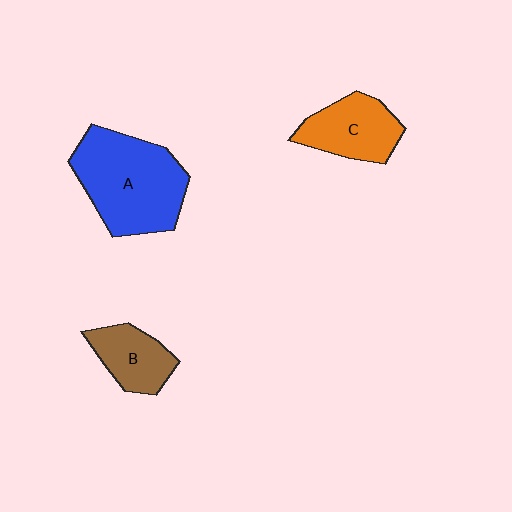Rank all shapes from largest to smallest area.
From largest to smallest: A (blue), C (orange), B (brown).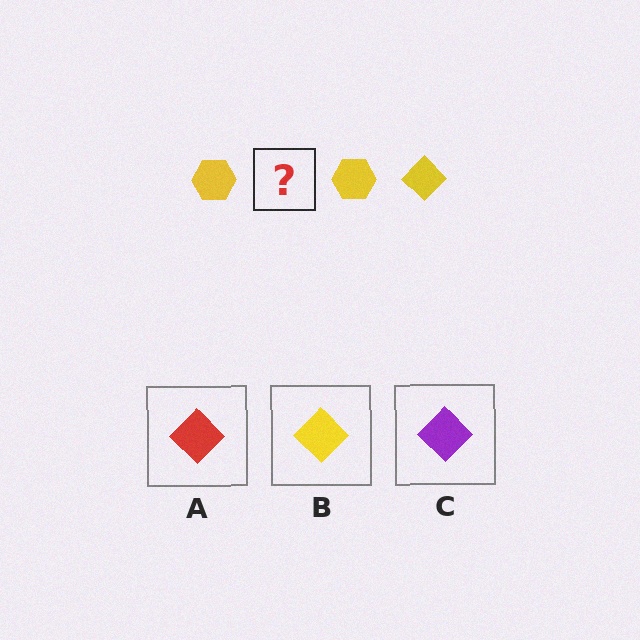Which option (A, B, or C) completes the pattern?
B.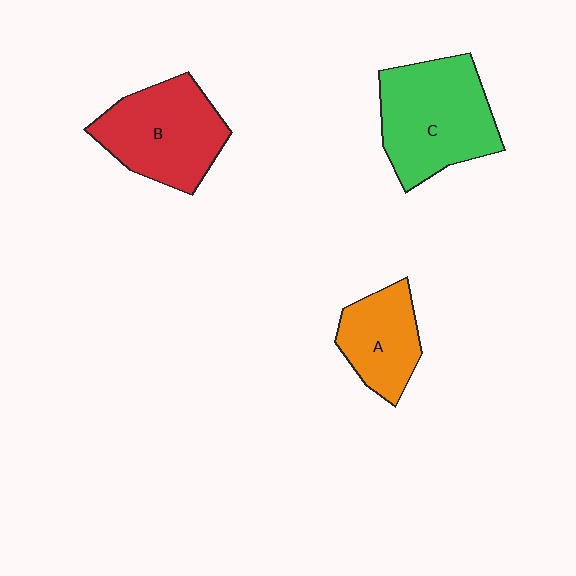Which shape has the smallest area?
Shape A (orange).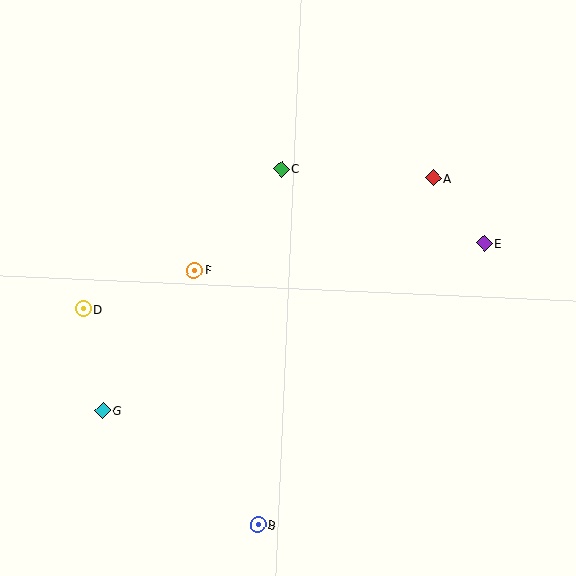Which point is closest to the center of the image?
Point F at (194, 270) is closest to the center.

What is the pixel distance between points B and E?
The distance between B and E is 361 pixels.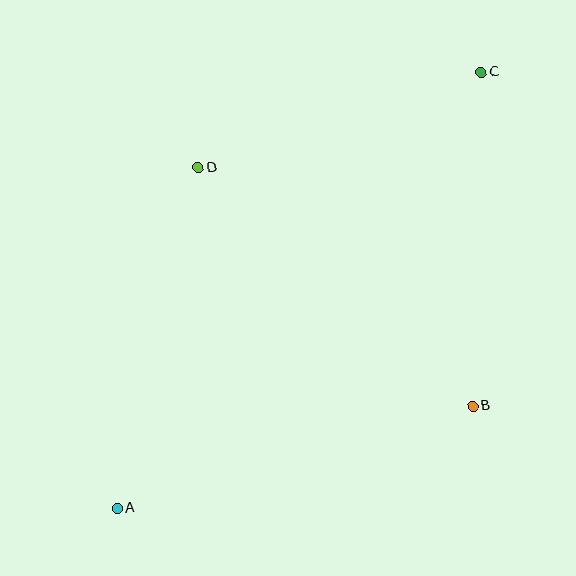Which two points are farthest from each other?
Points A and C are farthest from each other.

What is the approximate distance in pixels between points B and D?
The distance between B and D is approximately 363 pixels.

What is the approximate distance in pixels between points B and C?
The distance between B and C is approximately 333 pixels.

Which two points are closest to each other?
Points C and D are closest to each other.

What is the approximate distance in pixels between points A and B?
The distance between A and B is approximately 370 pixels.